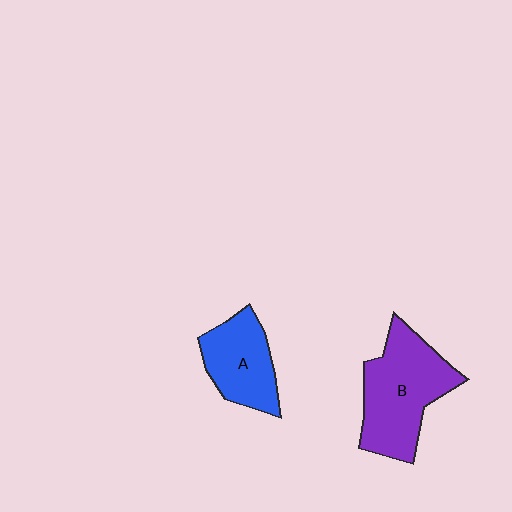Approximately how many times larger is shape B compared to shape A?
Approximately 1.5 times.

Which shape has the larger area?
Shape B (purple).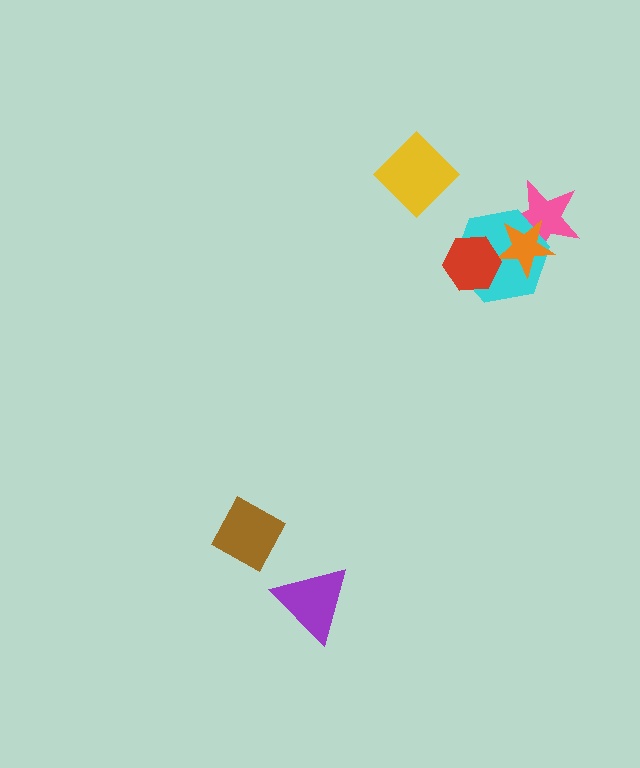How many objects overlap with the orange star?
2 objects overlap with the orange star.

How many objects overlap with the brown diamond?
0 objects overlap with the brown diamond.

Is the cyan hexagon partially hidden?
Yes, it is partially covered by another shape.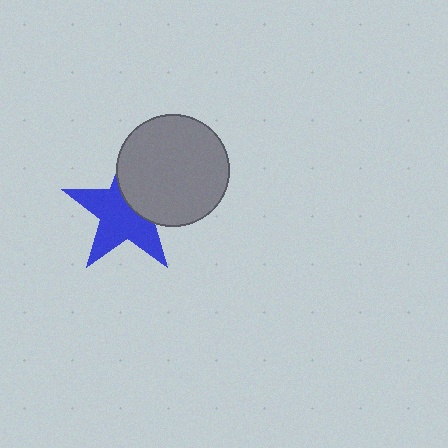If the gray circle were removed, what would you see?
You would see the complete blue star.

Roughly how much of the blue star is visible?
About half of it is visible (roughly 63%).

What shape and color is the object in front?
The object in front is a gray circle.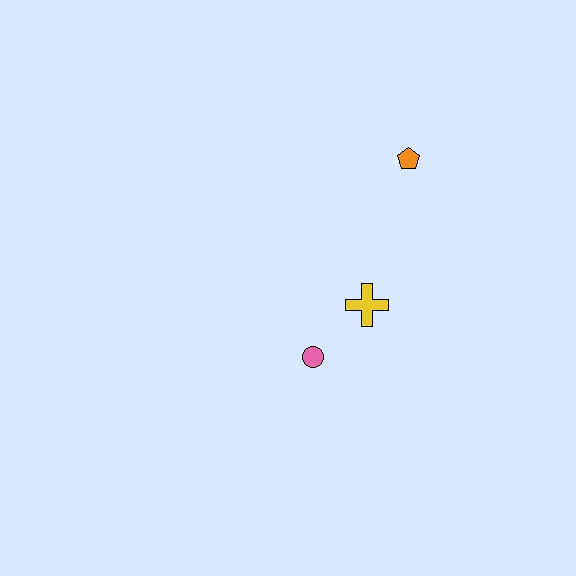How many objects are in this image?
There are 3 objects.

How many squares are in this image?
There are no squares.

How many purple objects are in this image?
There are no purple objects.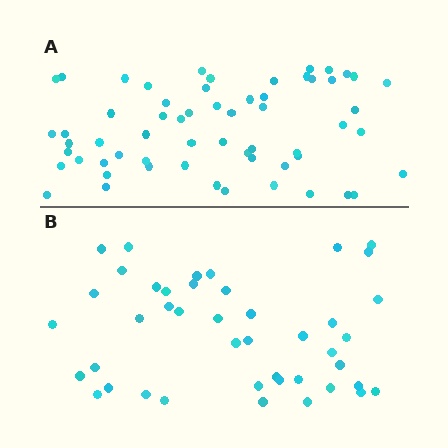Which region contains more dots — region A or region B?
Region A (the top region) has more dots.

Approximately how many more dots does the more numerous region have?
Region A has approximately 15 more dots than region B.